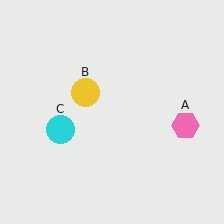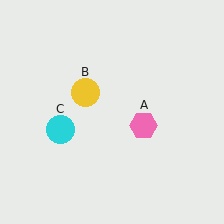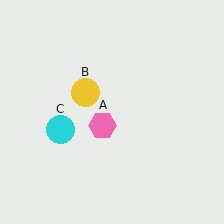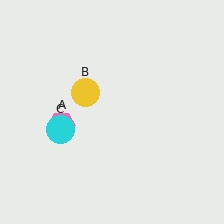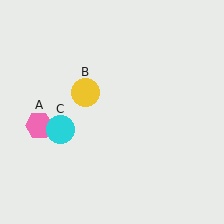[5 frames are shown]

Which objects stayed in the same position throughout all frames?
Yellow circle (object B) and cyan circle (object C) remained stationary.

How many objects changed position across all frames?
1 object changed position: pink hexagon (object A).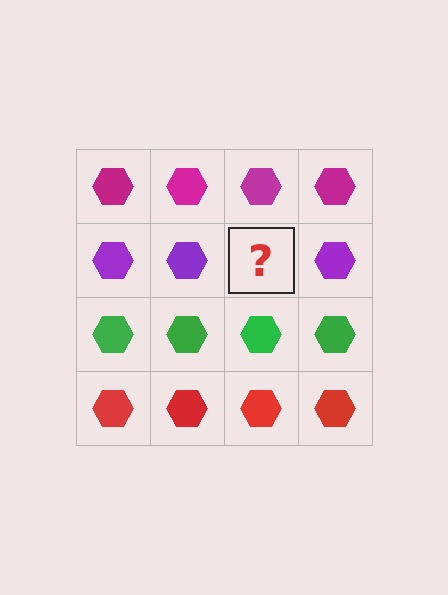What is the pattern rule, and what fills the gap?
The rule is that each row has a consistent color. The gap should be filled with a purple hexagon.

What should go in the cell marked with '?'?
The missing cell should contain a purple hexagon.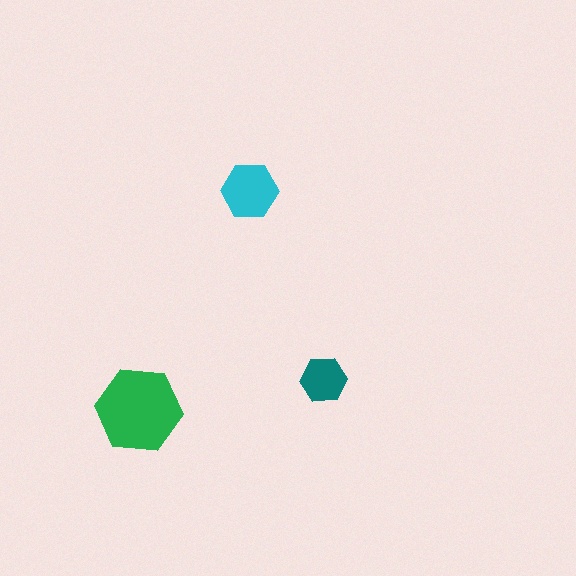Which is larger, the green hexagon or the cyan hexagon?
The green one.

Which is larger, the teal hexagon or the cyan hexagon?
The cyan one.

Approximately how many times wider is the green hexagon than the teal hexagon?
About 2 times wider.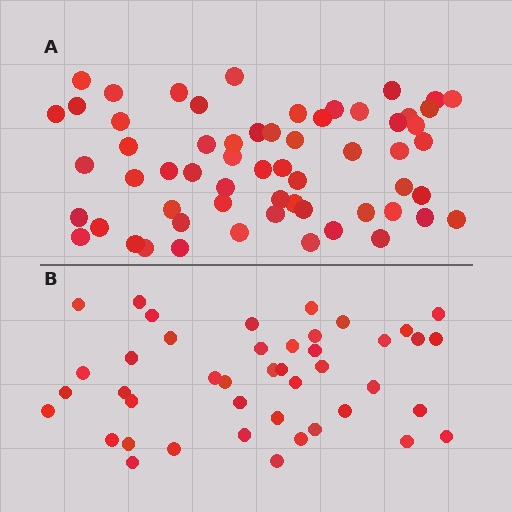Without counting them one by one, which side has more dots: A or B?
Region A (the top region) has more dots.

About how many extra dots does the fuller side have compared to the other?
Region A has approximately 15 more dots than region B.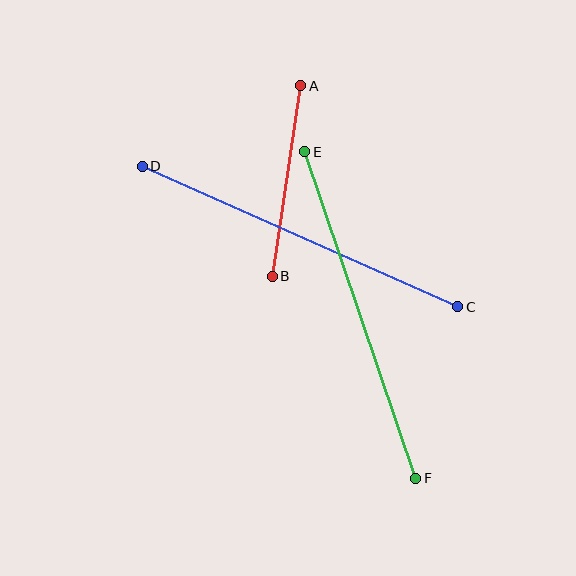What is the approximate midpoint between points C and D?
The midpoint is at approximately (300, 236) pixels.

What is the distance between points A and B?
The distance is approximately 192 pixels.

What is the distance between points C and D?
The distance is approximately 346 pixels.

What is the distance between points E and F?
The distance is approximately 345 pixels.